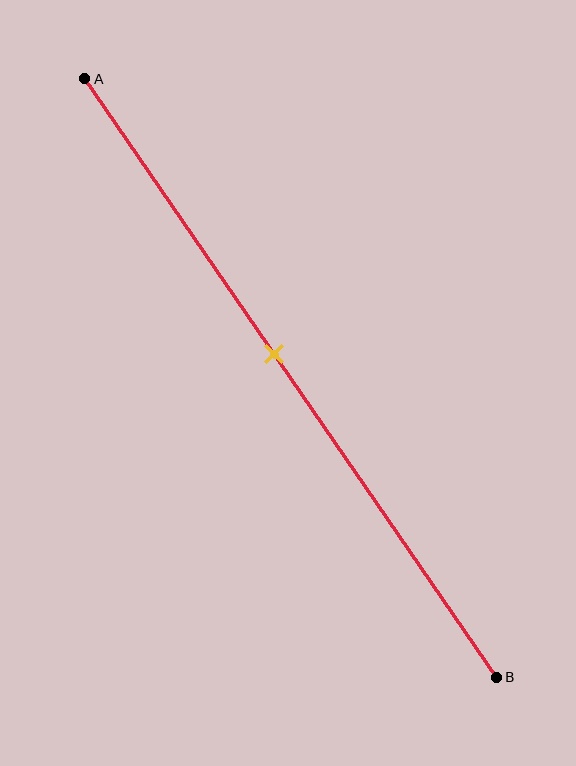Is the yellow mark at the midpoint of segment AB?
No, the mark is at about 45% from A, not at the 50% midpoint.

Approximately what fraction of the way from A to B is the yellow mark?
The yellow mark is approximately 45% of the way from A to B.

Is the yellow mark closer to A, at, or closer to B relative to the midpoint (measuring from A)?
The yellow mark is closer to point A than the midpoint of segment AB.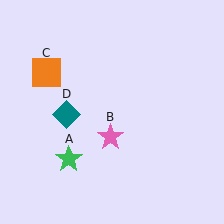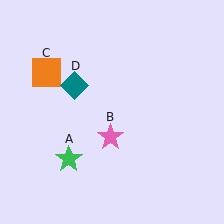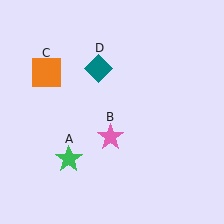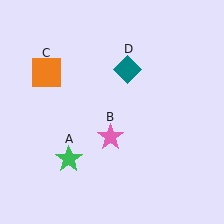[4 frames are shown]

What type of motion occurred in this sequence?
The teal diamond (object D) rotated clockwise around the center of the scene.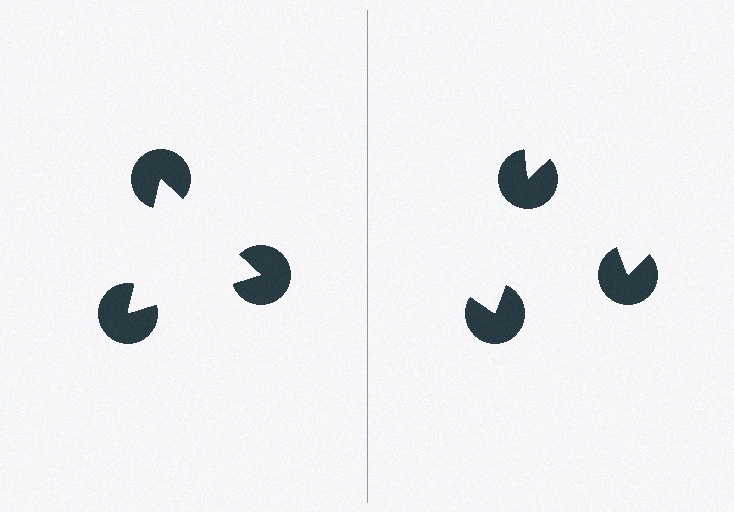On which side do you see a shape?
An illusory triangle appears on the left side. On the right side the wedge cuts are rotated, so no coherent shape forms.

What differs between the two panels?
The pac-man discs are positioned identically on both sides; only the wedge orientations differ. On the left they align to a triangle; on the right they are misaligned.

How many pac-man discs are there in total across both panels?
6 — 3 on each side.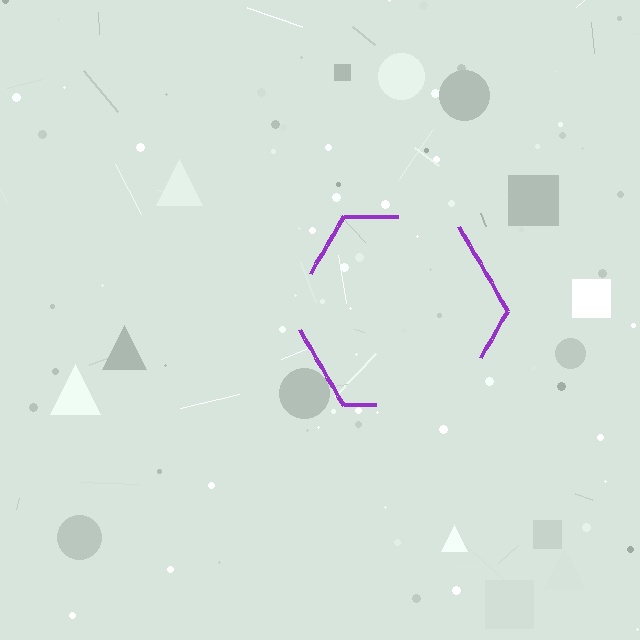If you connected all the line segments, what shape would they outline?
They would outline a hexagon.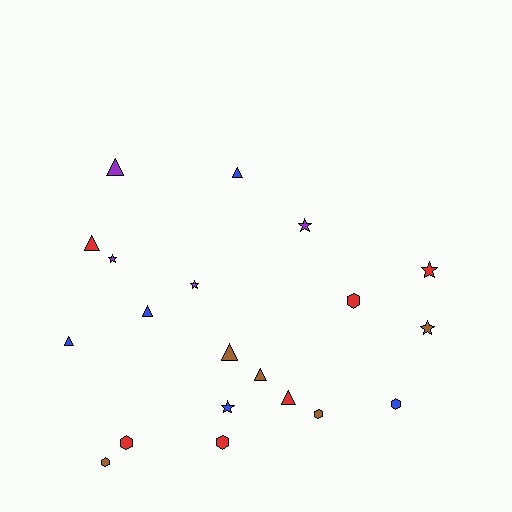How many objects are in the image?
There are 20 objects.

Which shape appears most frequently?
Triangle, with 8 objects.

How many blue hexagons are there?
There is 1 blue hexagon.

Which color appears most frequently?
Red, with 6 objects.